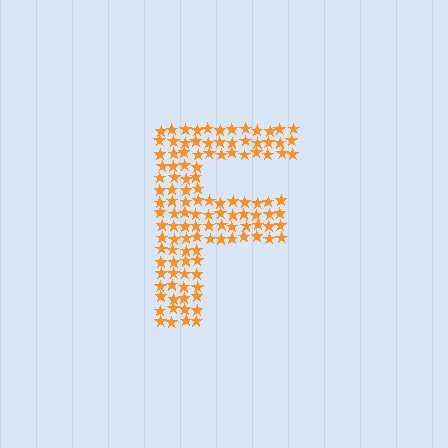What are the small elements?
The small elements are stars.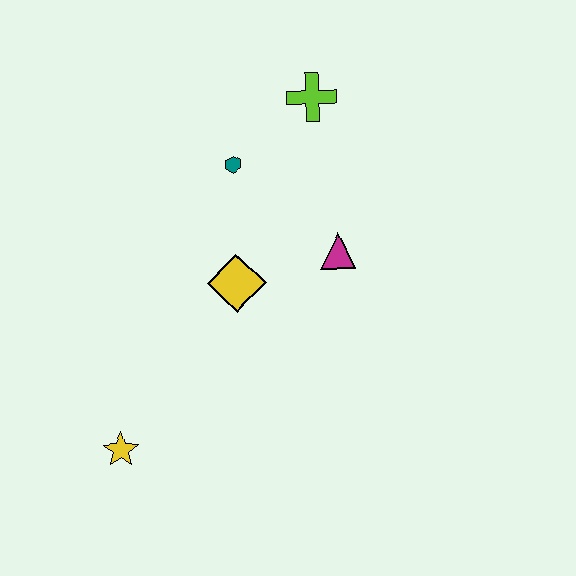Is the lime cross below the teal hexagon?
No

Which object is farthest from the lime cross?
The yellow star is farthest from the lime cross.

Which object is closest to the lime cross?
The teal hexagon is closest to the lime cross.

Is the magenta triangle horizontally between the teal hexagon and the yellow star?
No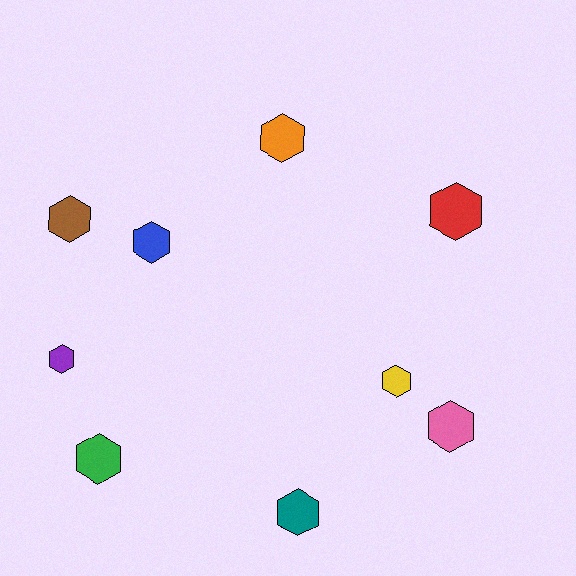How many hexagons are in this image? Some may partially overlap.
There are 9 hexagons.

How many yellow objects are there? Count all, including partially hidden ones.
There is 1 yellow object.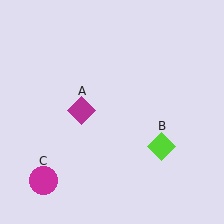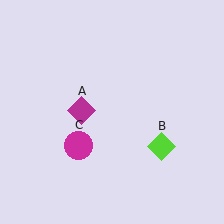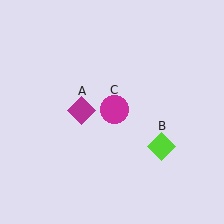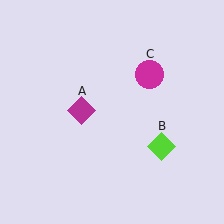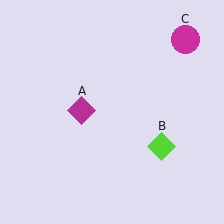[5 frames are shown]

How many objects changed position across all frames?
1 object changed position: magenta circle (object C).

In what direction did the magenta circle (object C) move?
The magenta circle (object C) moved up and to the right.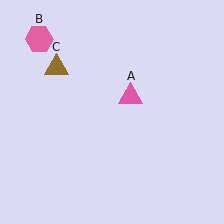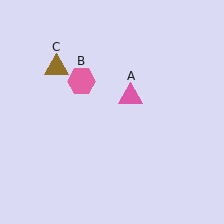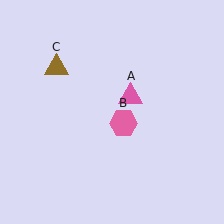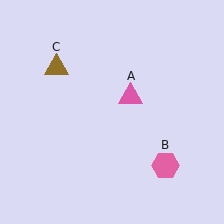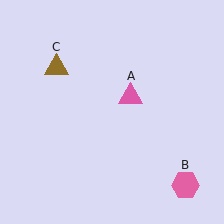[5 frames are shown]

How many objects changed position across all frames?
1 object changed position: pink hexagon (object B).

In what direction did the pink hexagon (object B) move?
The pink hexagon (object B) moved down and to the right.